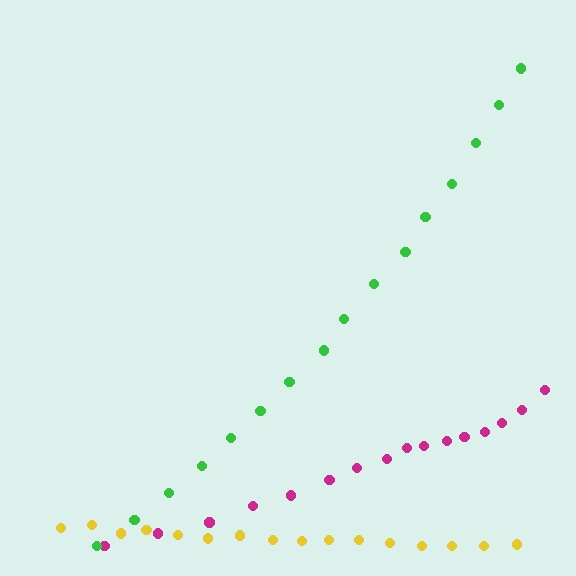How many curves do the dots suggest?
There are 3 distinct paths.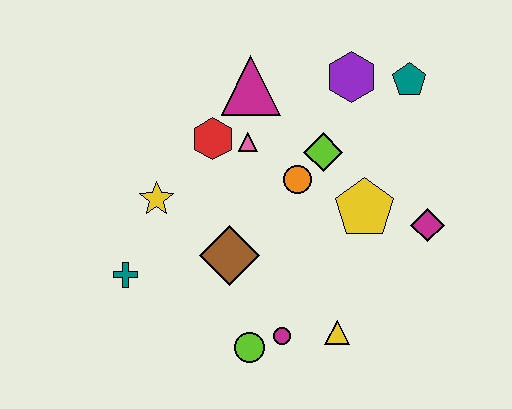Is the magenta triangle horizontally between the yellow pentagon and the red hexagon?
Yes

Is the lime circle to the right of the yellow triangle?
No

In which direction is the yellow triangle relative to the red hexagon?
The yellow triangle is below the red hexagon.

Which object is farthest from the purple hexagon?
The teal cross is farthest from the purple hexagon.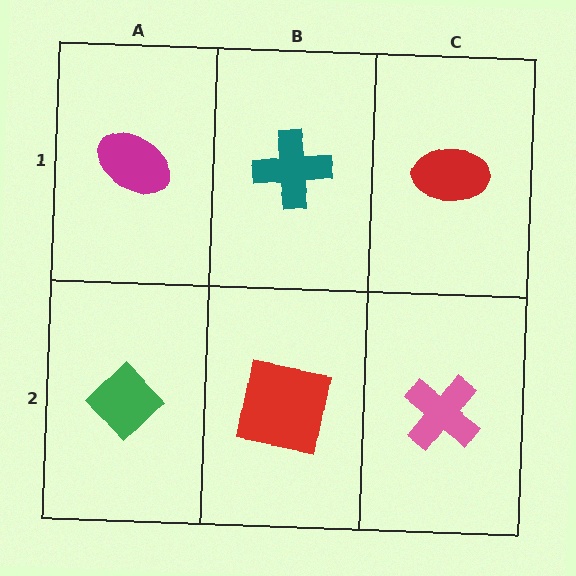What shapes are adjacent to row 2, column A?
A magenta ellipse (row 1, column A), a red square (row 2, column B).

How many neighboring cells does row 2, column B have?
3.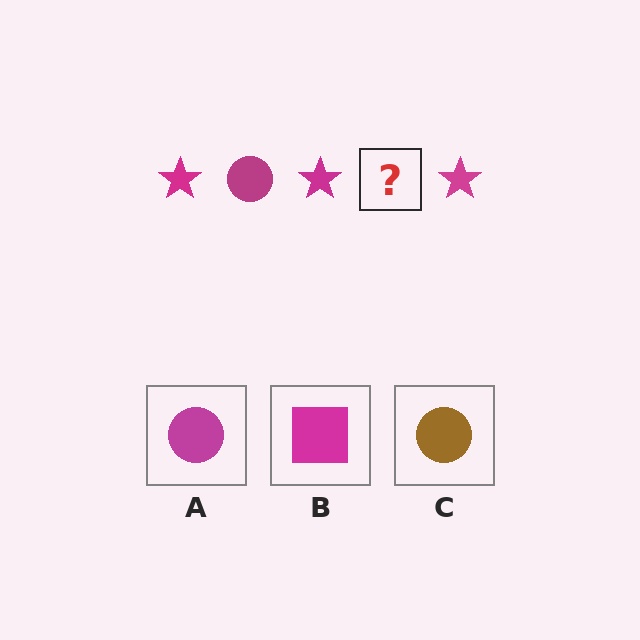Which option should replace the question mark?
Option A.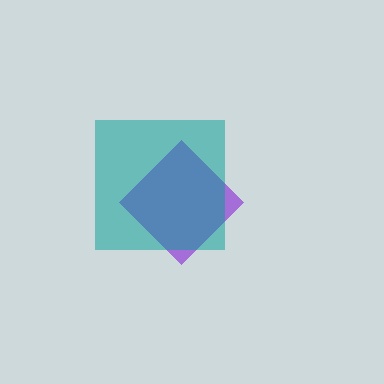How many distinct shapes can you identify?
There are 2 distinct shapes: a purple diamond, a teal square.